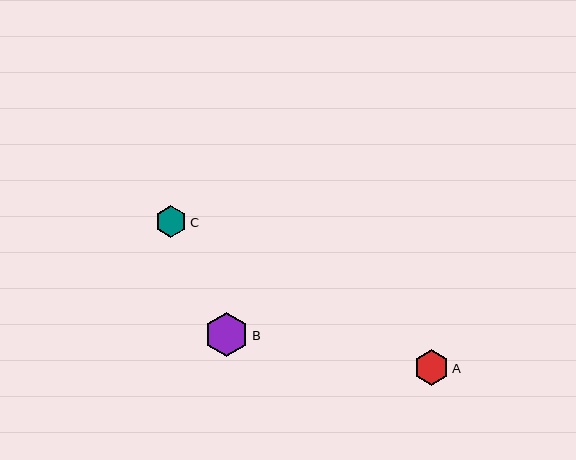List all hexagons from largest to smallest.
From largest to smallest: B, A, C.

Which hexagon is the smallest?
Hexagon C is the smallest with a size of approximately 32 pixels.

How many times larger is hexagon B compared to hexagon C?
Hexagon B is approximately 1.4 times the size of hexagon C.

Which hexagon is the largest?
Hexagon B is the largest with a size of approximately 44 pixels.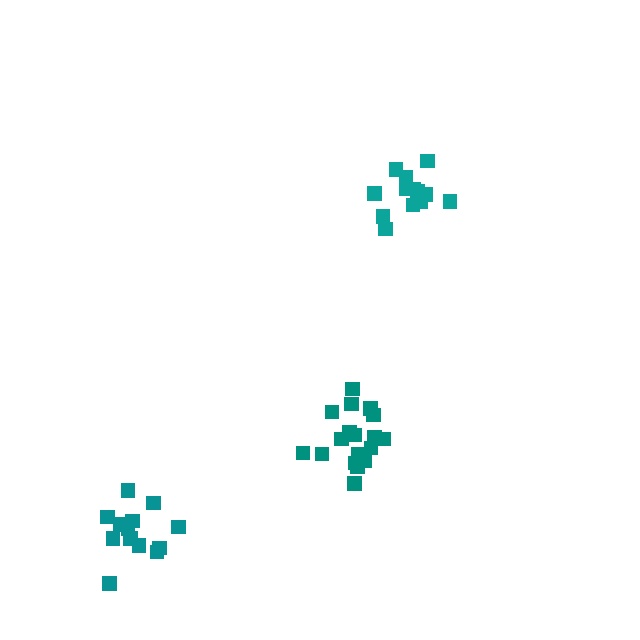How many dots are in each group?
Group 1: 13 dots, Group 2: 13 dots, Group 3: 18 dots (44 total).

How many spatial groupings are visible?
There are 3 spatial groupings.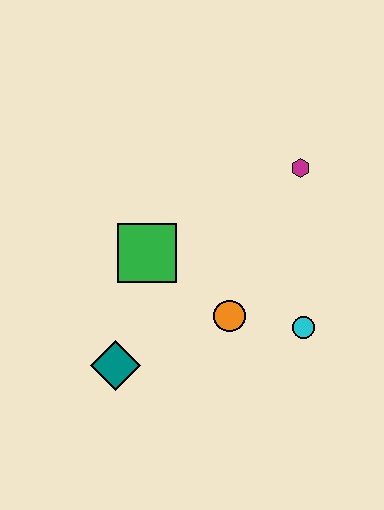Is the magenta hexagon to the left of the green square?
No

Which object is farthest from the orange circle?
The magenta hexagon is farthest from the orange circle.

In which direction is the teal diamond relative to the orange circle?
The teal diamond is to the left of the orange circle.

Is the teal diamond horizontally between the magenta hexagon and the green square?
No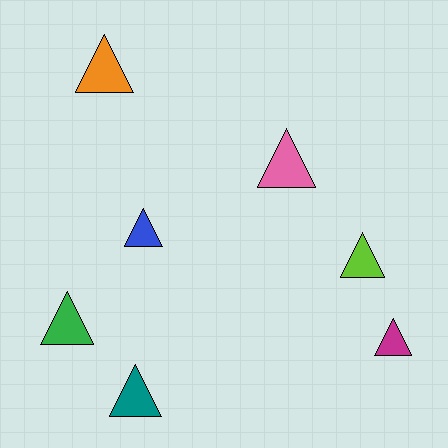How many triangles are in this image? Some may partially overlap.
There are 7 triangles.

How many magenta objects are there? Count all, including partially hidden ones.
There is 1 magenta object.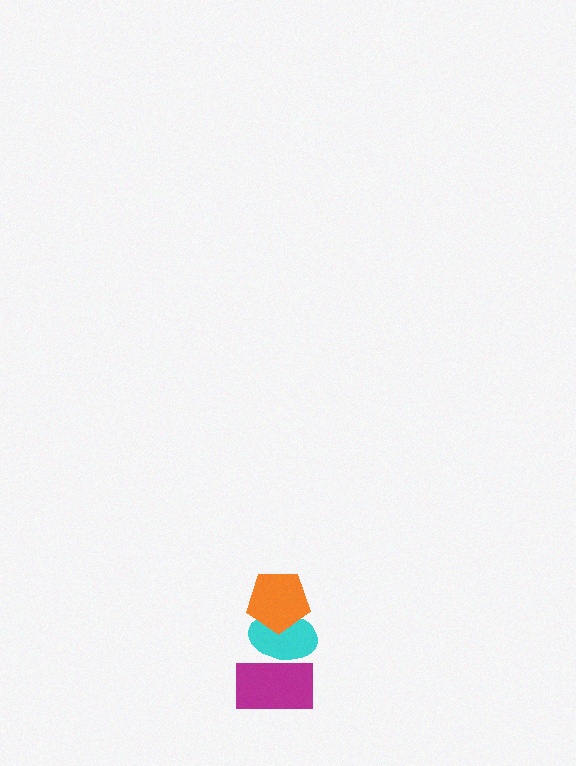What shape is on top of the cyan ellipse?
The orange pentagon is on top of the cyan ellipse.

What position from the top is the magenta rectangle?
The magenta rectangle is 3rd from the top.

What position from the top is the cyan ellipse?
The cyan ellipse is 2nd from the top.